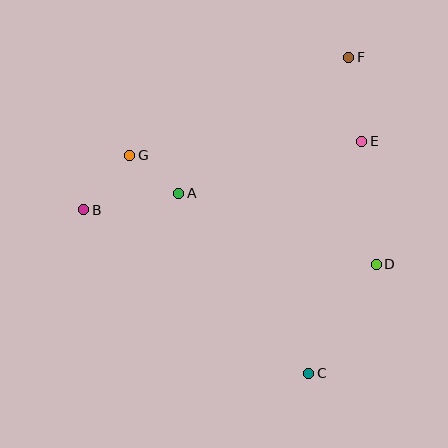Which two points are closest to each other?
Points A and G are closest to each other.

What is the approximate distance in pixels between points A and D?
The distance between A and D is approximately 210 pixels.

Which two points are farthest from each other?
Points C and F are farthest from each other.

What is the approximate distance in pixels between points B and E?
The distance between B and E is approximately 286 pixels.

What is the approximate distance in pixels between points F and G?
The distance between F and G is approximately 240 pixels.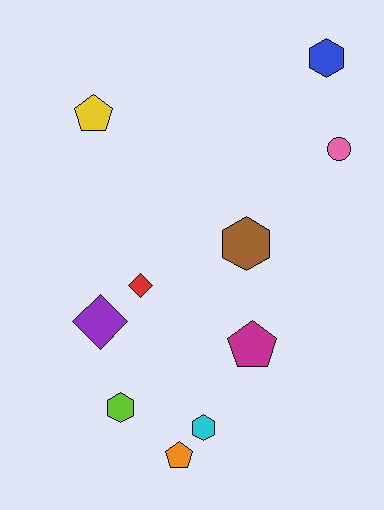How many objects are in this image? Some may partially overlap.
There are 10 objects.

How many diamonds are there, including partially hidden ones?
There are 2 diamonds.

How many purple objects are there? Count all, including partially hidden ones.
There is 1 purple object.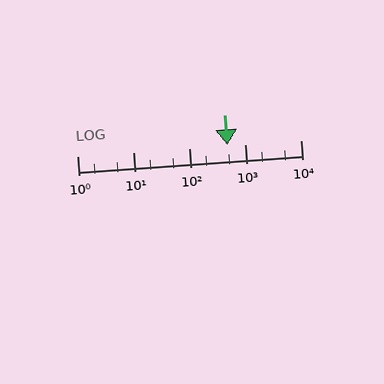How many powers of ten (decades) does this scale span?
The scale spans 4 decades, from 1 to 10000.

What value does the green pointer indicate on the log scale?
The pointer indicates approximately 480.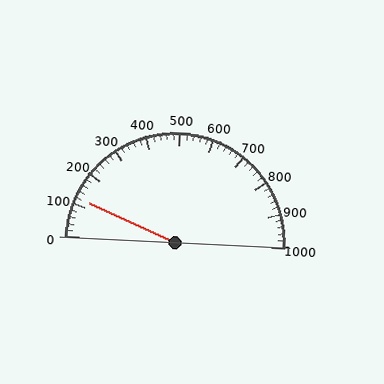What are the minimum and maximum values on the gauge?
The gauge ranges from 0 to 1000.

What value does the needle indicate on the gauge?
The needle indicates approximately 120.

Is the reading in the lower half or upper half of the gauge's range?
The reading is in the lower half of the range (0 to 1000).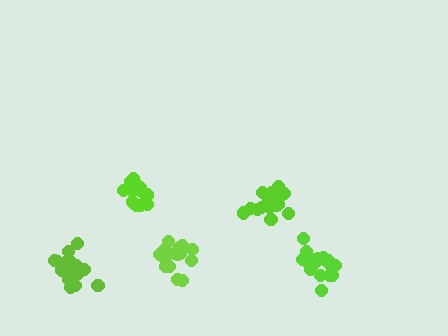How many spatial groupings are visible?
There are 5 spatial groupings.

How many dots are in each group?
Group 1: 15 dots, Group 2: 18 dots, Group 3: 15 dots, Group 4: 15 dots, Group 5: 19 dots (82 total).